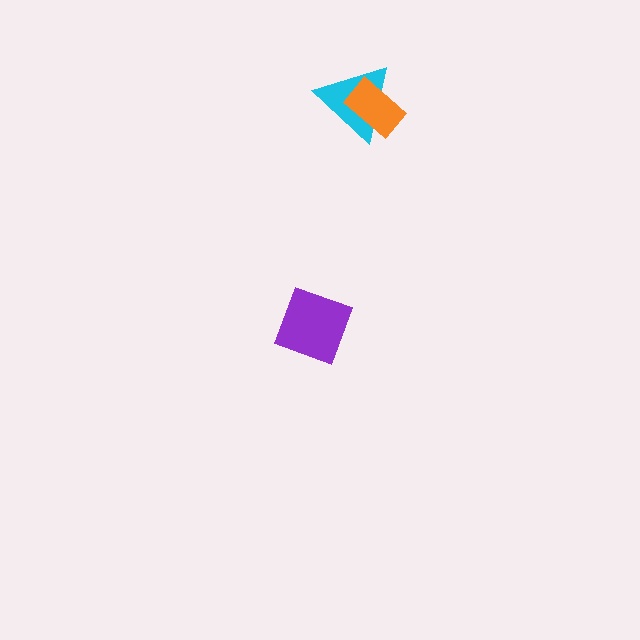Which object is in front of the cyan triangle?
The orange rectangle is in front of the cyan triangle.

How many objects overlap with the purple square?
0 objects overlap with the purple square.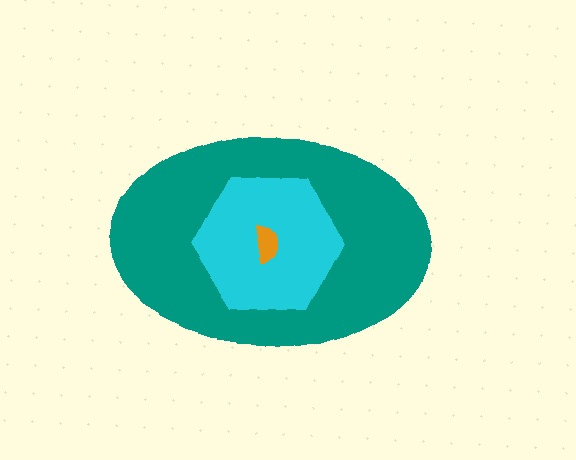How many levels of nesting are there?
3.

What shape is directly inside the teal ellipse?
The cyan hexagon.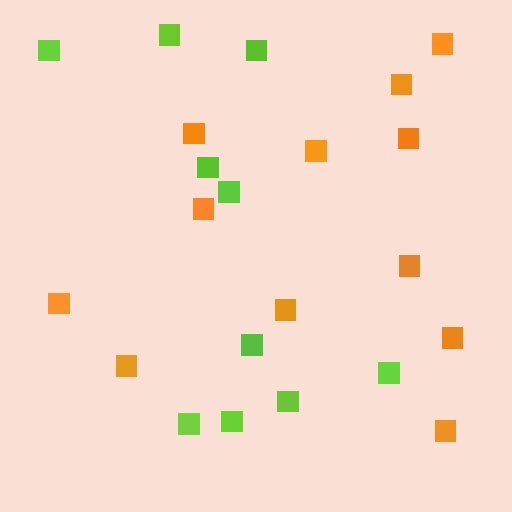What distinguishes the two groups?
There are 2 groups: one group of lime squares (10) and one group of orange squares (12).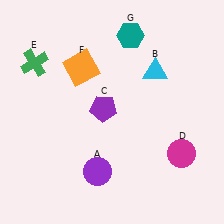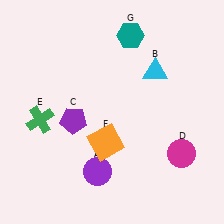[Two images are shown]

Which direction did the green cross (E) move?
The green cross (E) moved down.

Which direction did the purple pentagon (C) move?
The purple pentagon (C) moved left.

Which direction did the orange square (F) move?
The orange square (F) moved down.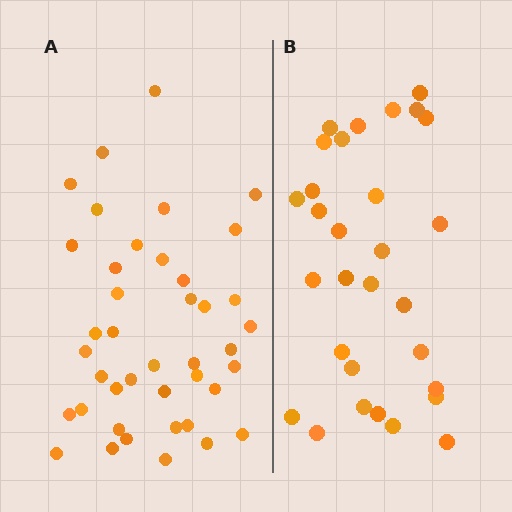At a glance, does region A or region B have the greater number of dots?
Region A (the left region) has more dots.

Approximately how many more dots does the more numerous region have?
Region A has roughly 12 or so more dots than region B.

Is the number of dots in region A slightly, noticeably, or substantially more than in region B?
Region A has noticeably more, but not dramatically so. The ratio is roughly 1.4 to 1.